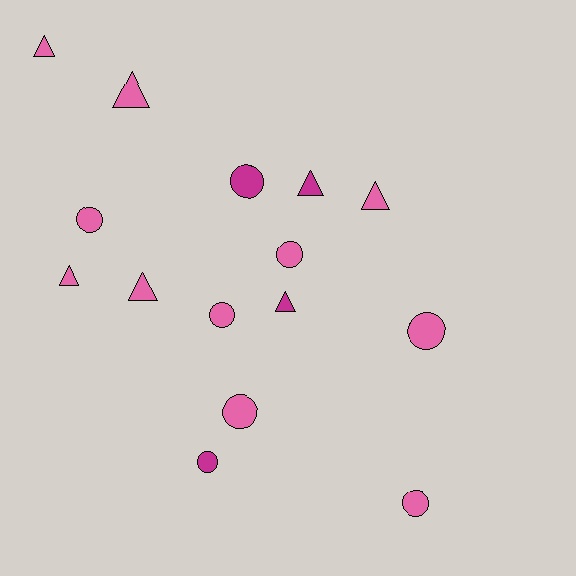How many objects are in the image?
There are 15 objects.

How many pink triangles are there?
There are 5 pink triangles.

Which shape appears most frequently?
Circle, with 8 objects.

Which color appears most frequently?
Pink, with 11 objects.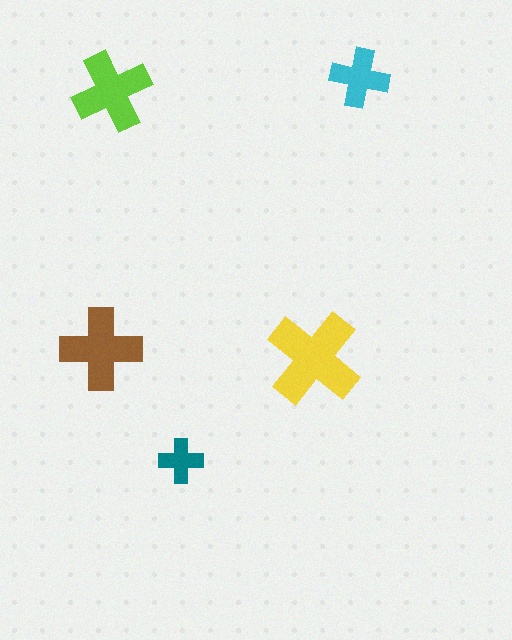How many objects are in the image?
There are 5 objects in the image.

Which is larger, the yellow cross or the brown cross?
The yellow one.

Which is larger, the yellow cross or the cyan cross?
The yellow one.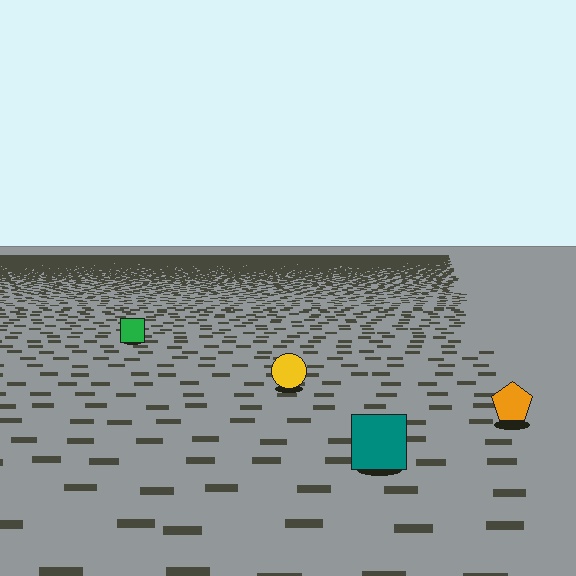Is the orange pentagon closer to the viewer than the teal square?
No. The teal square is closer — you can tell from the texture gradient: the ground texture is coarser near it.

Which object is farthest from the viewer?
The green square is farthest from the viewer. It appears smaller and the ground texture around it is denser.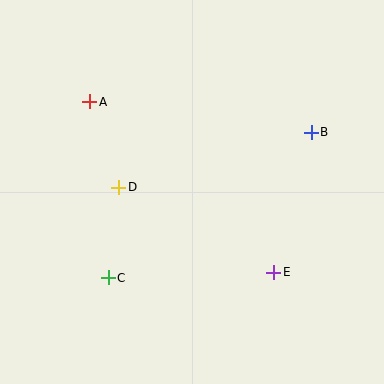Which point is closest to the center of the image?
Point D at (119, 187) is closest to the center.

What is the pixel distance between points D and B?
The distance between D and B is 200 pixels.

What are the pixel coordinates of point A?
Point A is at (90, 102).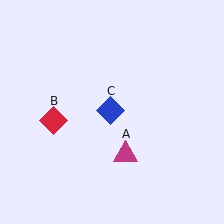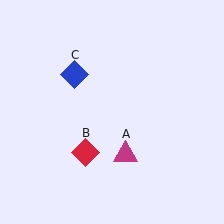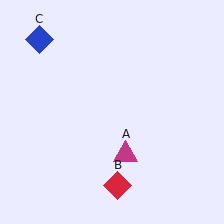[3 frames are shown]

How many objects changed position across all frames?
2 objects changed position: red diamond (object B), blue diamond (object C).